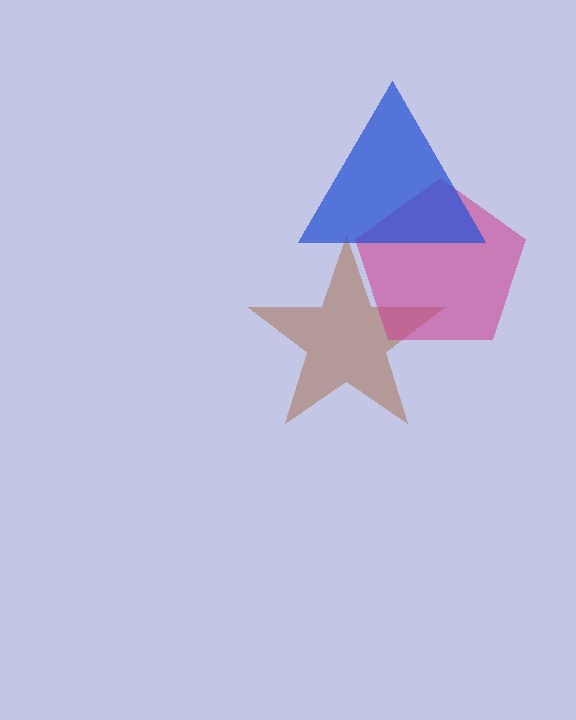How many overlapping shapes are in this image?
There are 3 overlapping shapes in the image.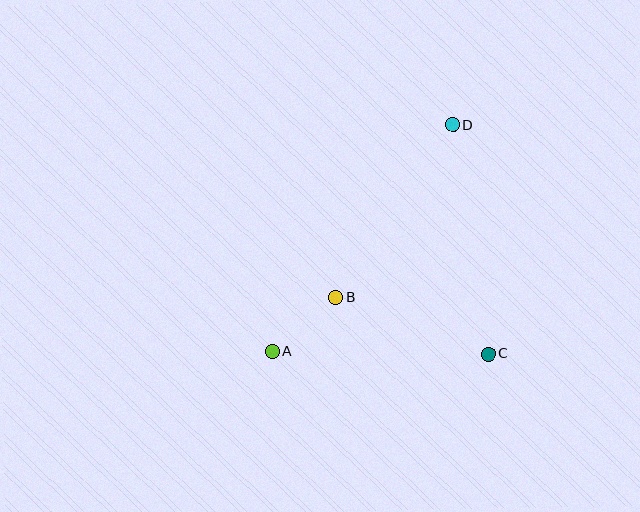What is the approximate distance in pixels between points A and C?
The distance between A and C is approximately 217 pixels.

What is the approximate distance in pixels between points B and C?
The distance between B and C is approximately 163 pixels.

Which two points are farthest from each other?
Points A and D are farthest from each other.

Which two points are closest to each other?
Points A and B are closest to each other.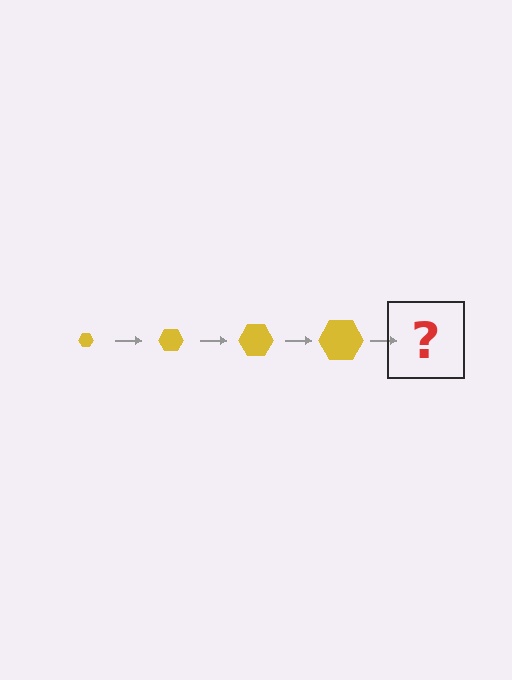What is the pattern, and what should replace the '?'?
The pattern is that the hexagon gets progressively larger each step. The '?' should be a yellow hexagon, larger than the previous one.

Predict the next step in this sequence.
The next step is a yellow hexagon, larger than the previous one.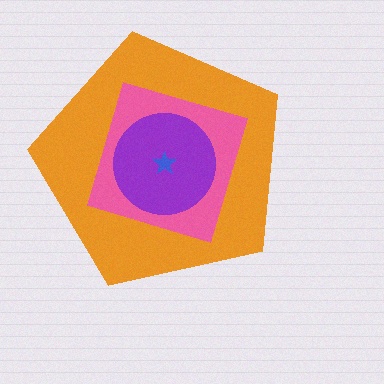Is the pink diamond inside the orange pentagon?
Yes.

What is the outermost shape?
The orange pentagon.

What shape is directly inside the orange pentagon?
The pink diamond.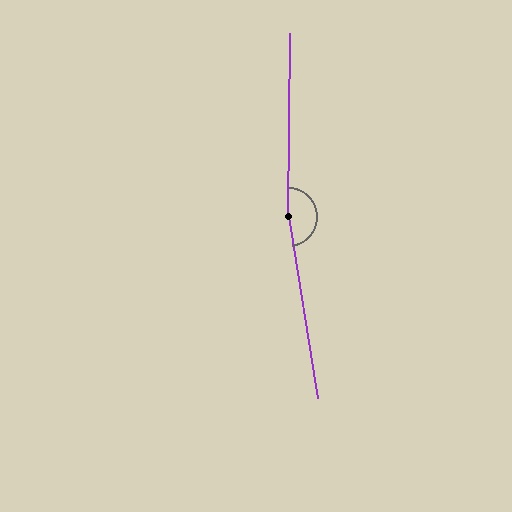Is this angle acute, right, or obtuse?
It is obtuse.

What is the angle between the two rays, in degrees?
Approximately 170 degrees.